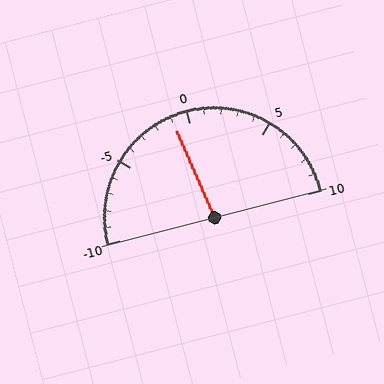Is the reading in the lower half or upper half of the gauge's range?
The reading is in the lower half of the range (-10 to 10).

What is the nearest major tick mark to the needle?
The nearest major tick mark is 0.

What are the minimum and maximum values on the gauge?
The gauge ranges from -10 to 10.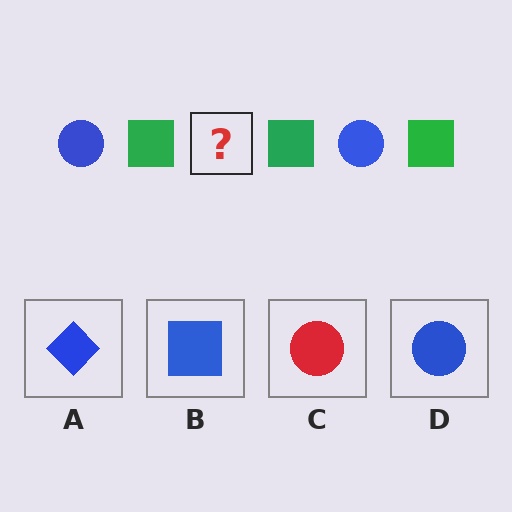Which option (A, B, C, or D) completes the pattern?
D.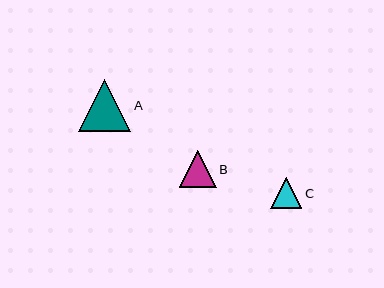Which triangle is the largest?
Triangle A is the largest with a size of approximately 53 pixels.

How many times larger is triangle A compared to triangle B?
Triangle A is approximately 1.5 times the size of triangle B.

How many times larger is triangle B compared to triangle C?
Triangle B is approximately 1.2 times the size of triangle C.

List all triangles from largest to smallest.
From largest to smallest: A, B, C.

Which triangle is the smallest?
Triangle C is the smallest with a size of approximately 31 pixels.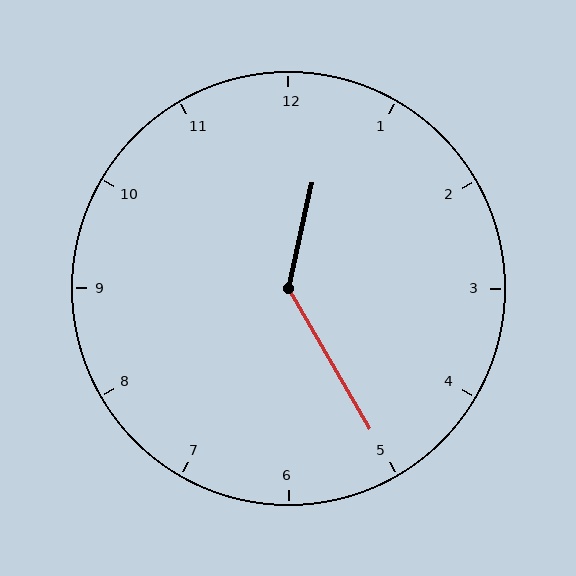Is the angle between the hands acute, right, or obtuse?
It is obtuse.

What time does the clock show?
12:25.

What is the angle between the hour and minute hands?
Approximately 138 degrees.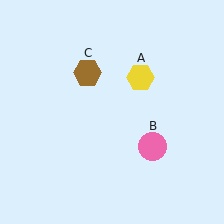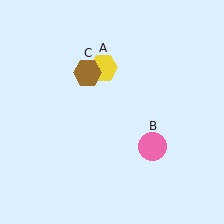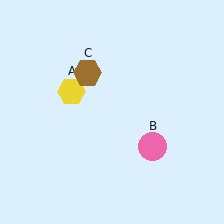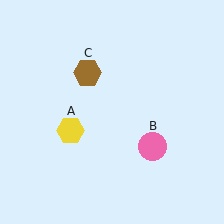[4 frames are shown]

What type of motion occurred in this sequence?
The yellow hexagon (object A) rotated counterclockwise around the center of the scene.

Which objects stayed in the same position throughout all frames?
Pink circle (object B) and brown hexagon (object C) remained stationary.